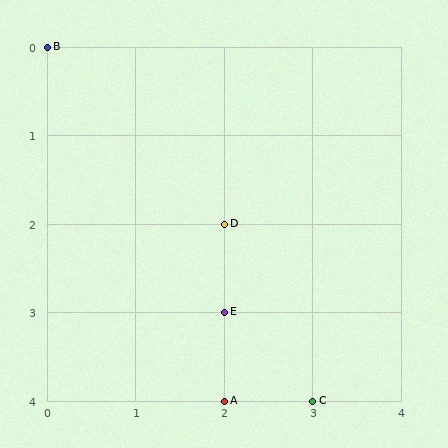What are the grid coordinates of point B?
Point B is at grid coordinates (0, 0).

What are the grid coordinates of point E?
Point E is at grid coordinates (2, 3).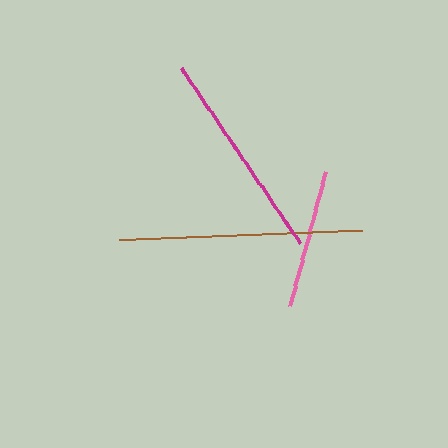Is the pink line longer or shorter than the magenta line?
The magenta line is longer than the pink line.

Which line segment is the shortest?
The pink line is the shortest at approximately 139 pixels.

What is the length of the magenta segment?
The magenta segment is approximately 212 pixels long.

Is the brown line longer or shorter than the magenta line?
The brown line is longer than the magenta line.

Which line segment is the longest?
The brown line is the longest at approximately 244 pixels.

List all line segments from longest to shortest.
From longest to shortest: brown, magenta, pink.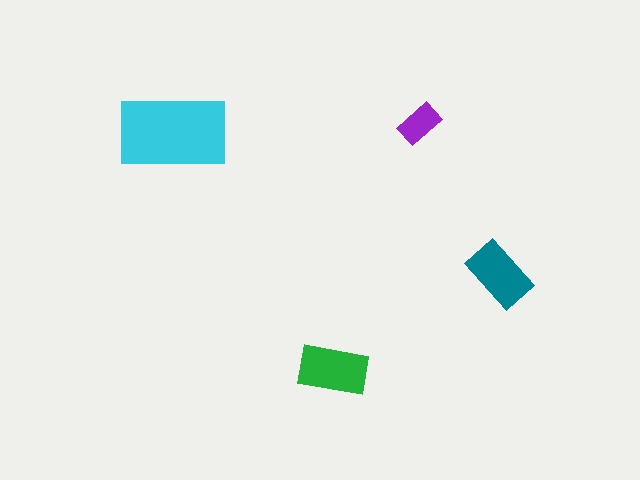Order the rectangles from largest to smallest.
the cyan one, the green one, the teal one, the purple one.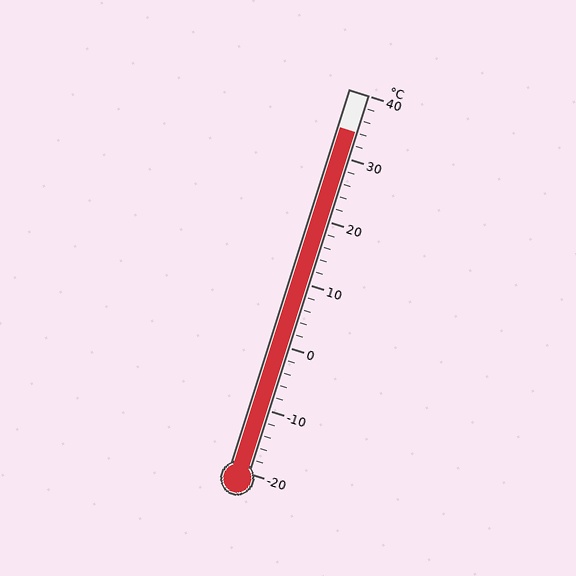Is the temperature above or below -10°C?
The temperature is above -10°C.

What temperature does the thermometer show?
The thermometer shows approximately 34°C.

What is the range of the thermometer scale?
The thermometer scale ranges from -20°C to 40°C.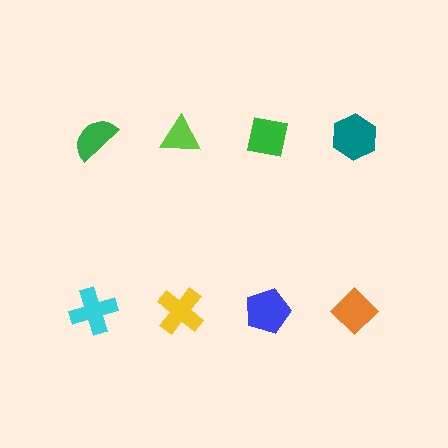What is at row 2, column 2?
A yellow cross.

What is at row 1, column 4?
A teal hexagon.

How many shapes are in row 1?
4 shapes.